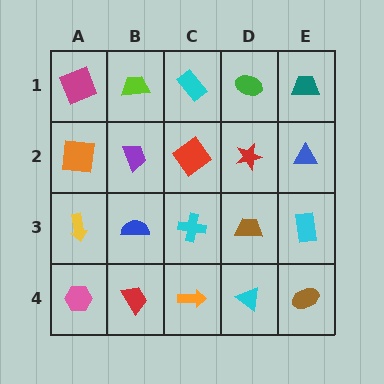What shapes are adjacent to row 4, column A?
A yellow arrow (row 3, column A), a red trapezoid (row 4, column B).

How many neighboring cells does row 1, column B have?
3.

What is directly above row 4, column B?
A blue semicircle.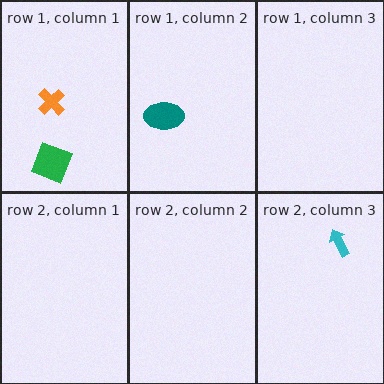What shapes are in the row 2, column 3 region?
The cyan arrow.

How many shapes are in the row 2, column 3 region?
1.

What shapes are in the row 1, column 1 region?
The orange cross, the green diamond.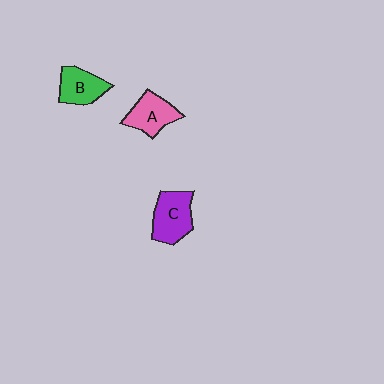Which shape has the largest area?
Shape C (purple).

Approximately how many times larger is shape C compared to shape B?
Approximately 1.2 times.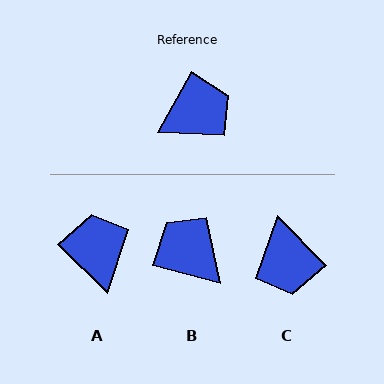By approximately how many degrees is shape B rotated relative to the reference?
Approximately 104 degrees counter-clockwise.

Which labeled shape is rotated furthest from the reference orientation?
C, about 107 degrees away.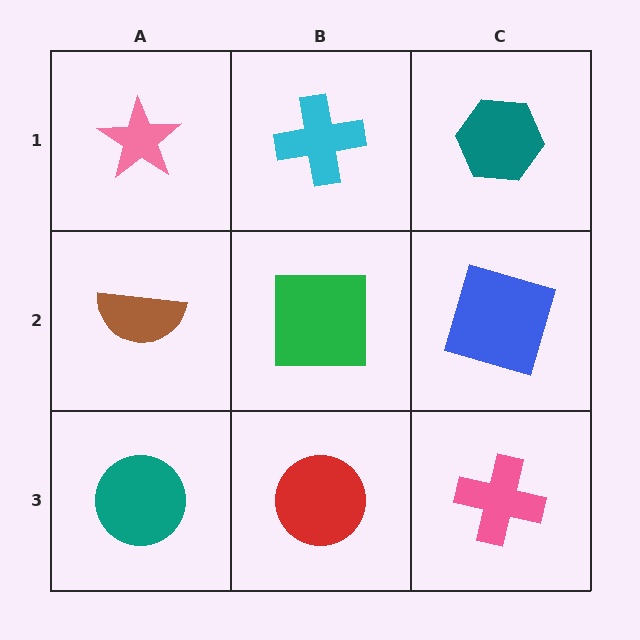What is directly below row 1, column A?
A brown semicircle.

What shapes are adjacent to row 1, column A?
A brown semicircle (row 2, column A), a cyan cross (row 1, column B).